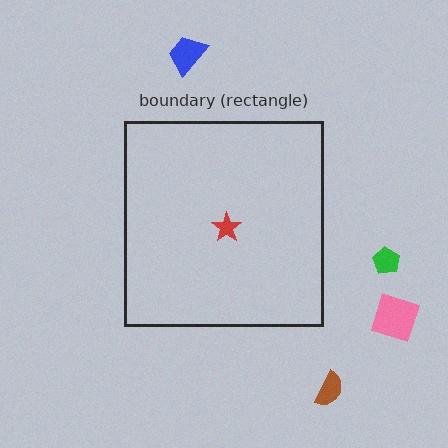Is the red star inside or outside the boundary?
Inside.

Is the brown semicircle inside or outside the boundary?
Outside.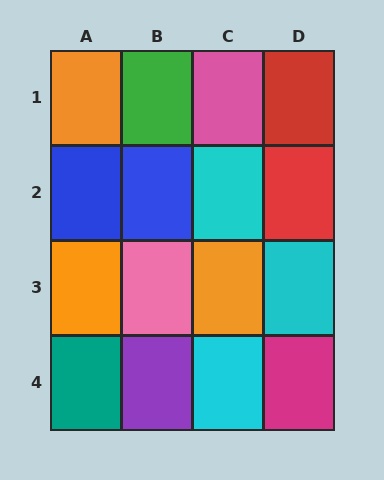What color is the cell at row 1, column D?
Red.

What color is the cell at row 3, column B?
Pink.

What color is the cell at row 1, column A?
Orange.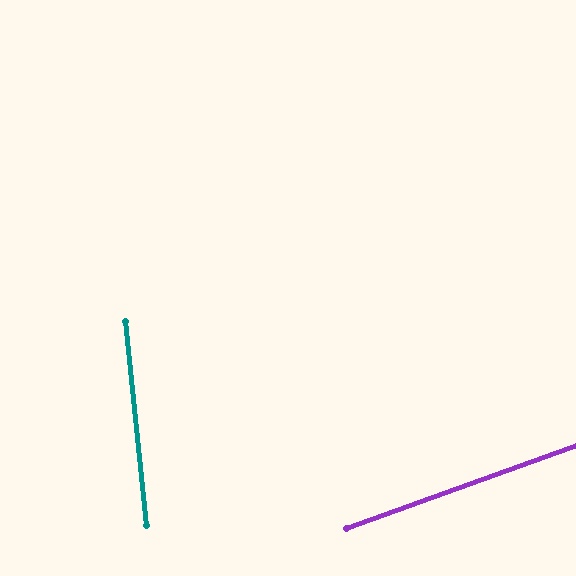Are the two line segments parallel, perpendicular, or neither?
Neither parallel nor perpendicular — they differ by about 76°.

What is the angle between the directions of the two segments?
Approximately 76 degrees.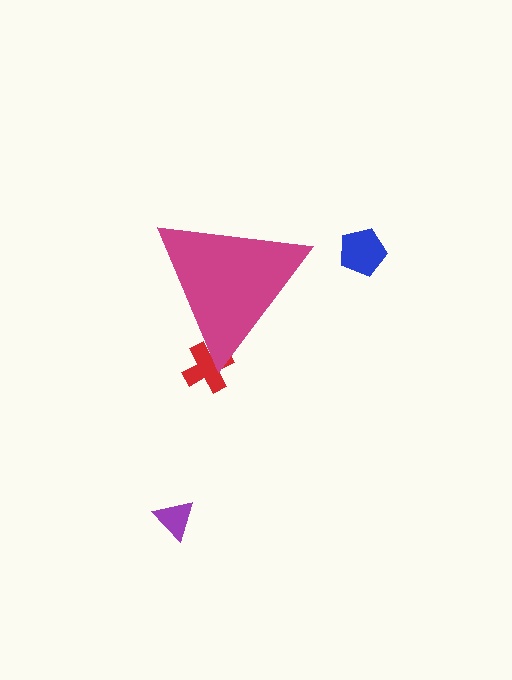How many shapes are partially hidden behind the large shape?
1 shape is partially hidden.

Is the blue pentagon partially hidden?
No, the blue pentagon is fully visible.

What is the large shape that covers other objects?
A magenta triangle.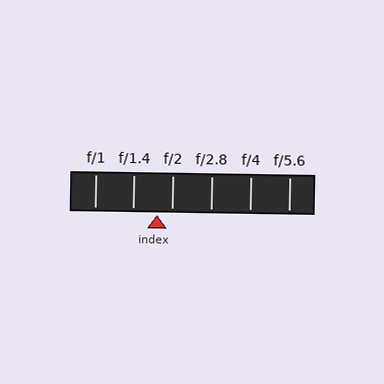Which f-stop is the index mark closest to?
The index mark is closest to f/2.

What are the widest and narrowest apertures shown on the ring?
The widest aperture shown is f/1 and the narrowest is f/5.6.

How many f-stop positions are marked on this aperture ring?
There are 6 f-stop positions marked.